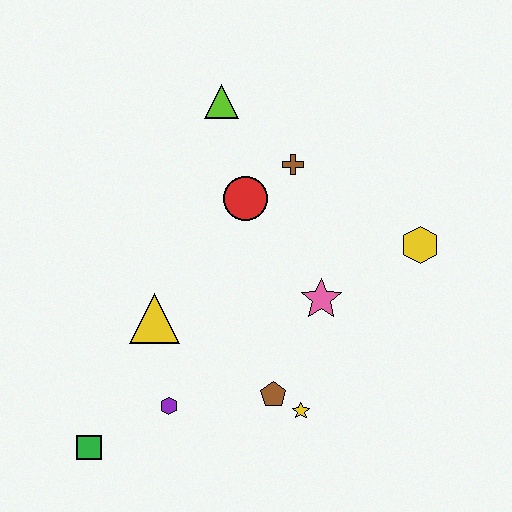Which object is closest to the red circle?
The brown cross is closest to the red circle.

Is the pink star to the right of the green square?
Yes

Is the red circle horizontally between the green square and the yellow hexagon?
Yes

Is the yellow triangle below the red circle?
Yes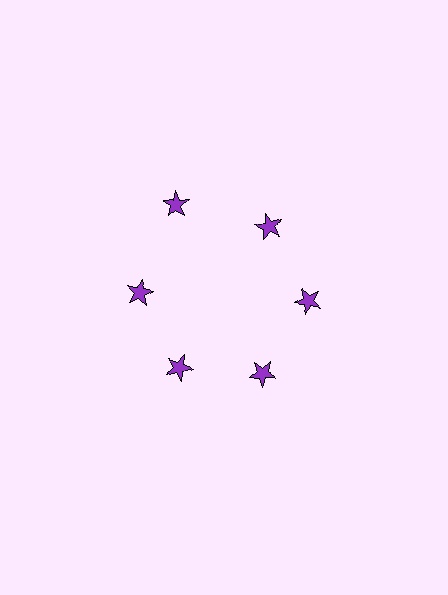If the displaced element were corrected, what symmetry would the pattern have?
It would have 6-fold rotational symmetry — the pattern would map onto itself every 60 degrees.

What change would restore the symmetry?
The symmetry would be restored by moving it inward, back onto the ring so that all 6 stars sit at equal angles and equal distance from the center.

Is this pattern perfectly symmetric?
No. The 6 purple stars are arranged in a ring, but one element near the 11 o'clock position is pushed outward from the center, breaking the 6-fold rotational symmetry.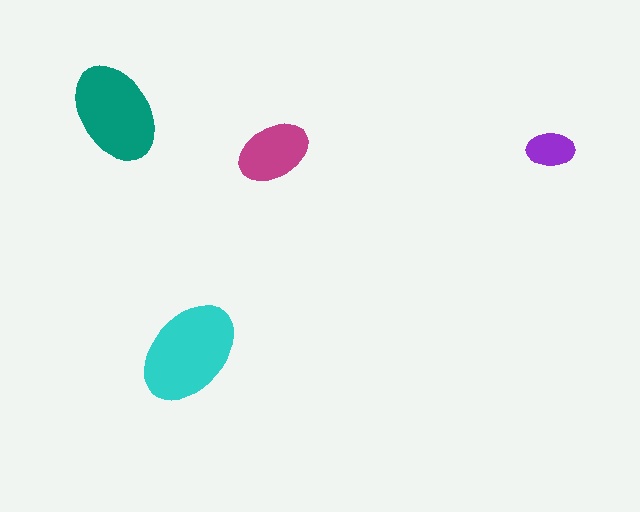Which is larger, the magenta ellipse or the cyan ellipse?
The cyan one.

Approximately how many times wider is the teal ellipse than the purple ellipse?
About 2 times wider.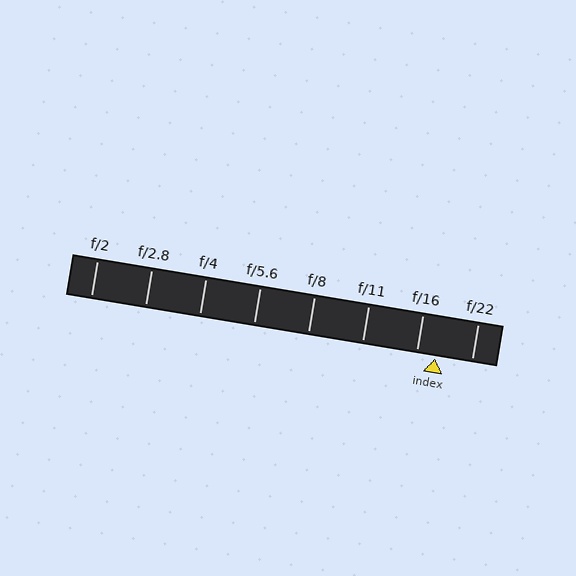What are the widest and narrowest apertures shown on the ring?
The widest aperture shown is f/2 and the narrowest is f/22.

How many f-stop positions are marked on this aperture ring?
There are 8 f-stop positions marked.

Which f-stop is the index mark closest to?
The index mark is closest to f/16.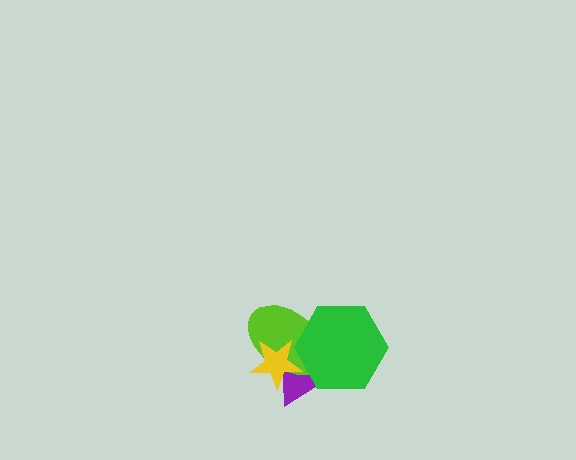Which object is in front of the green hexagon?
The yellow star is in front of the green hexagon.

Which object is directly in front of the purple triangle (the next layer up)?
The lime ellipse is directly in front of the purple triangle.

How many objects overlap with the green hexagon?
3 objects overlap with the green hexagon.